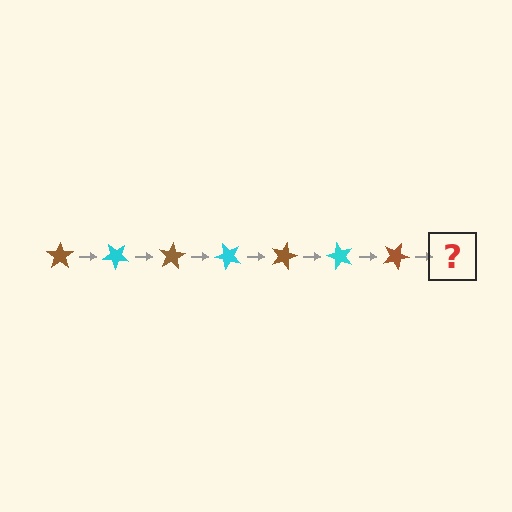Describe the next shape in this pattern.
It should be a cyan star, rotated 280 degrees from the start.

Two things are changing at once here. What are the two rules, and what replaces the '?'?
The two rules are that it rotates 40 degrees each step and the color cycles through brown and cyan. The '?' should be a cyan star, rotated 280 degrees from the start.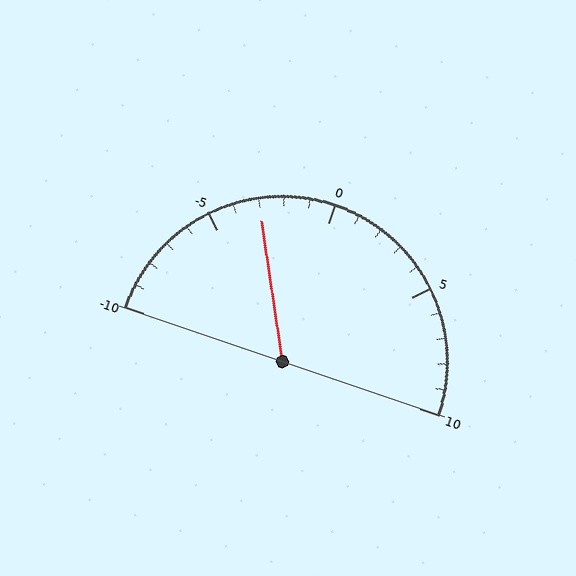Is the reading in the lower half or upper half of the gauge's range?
The reading is in the lower half of the range (-10 to 10).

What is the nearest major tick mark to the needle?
The nearest major tick mark is -5.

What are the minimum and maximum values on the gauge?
The gauge ranges from -10 to 10.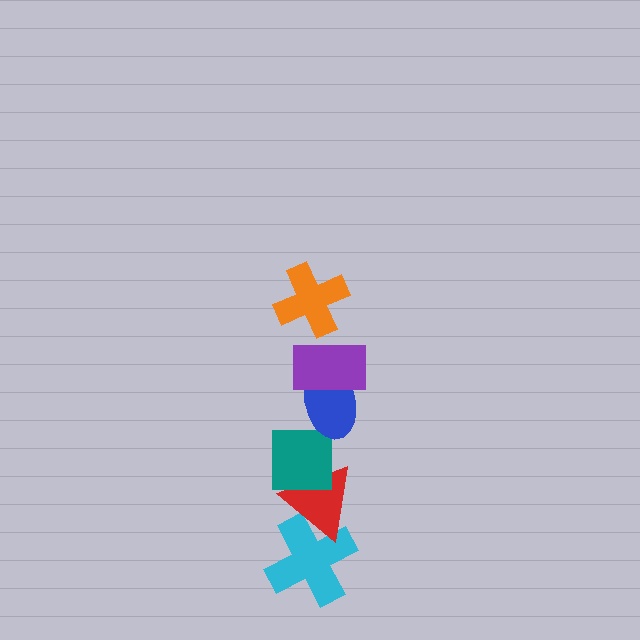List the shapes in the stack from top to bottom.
From top to bottom: the orange cross, the purple rectangle, the blue ellipse, the teal square, the red triangle, the cyan cross.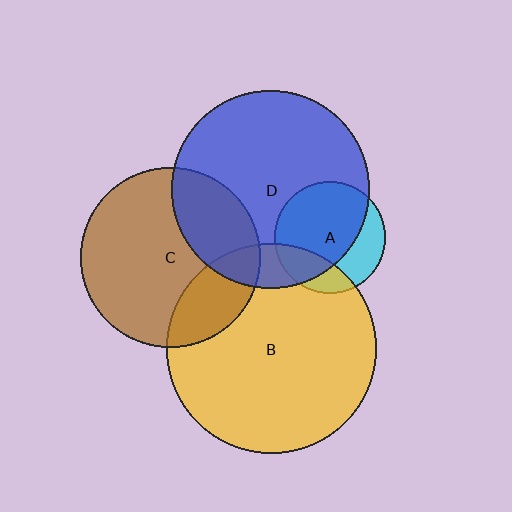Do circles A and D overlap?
Yes.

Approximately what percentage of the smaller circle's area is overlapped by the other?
Approximately 70%.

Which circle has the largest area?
Circle B (yellow).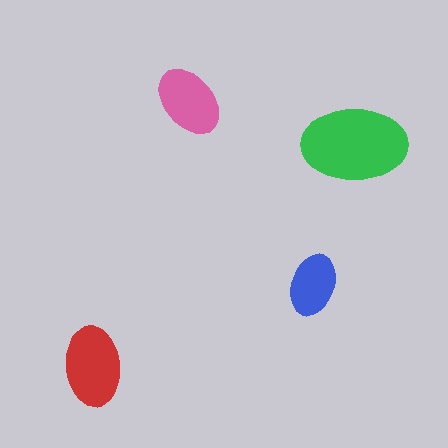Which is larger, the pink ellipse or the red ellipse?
The red one.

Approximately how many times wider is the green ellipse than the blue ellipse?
About 1.5 times wider.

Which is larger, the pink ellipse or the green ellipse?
The green one.